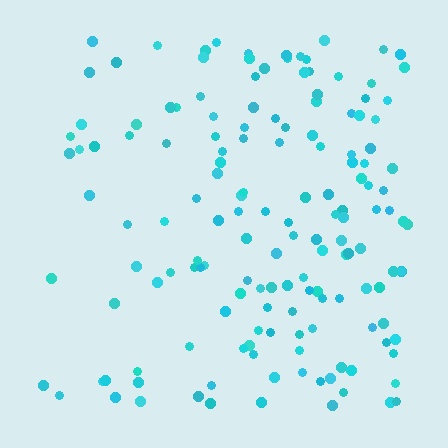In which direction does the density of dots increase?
From left to right, with the right side densest.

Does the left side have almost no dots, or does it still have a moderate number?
Still a moderate number, just noticeably fewer than the right.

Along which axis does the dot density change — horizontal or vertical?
Horizontal.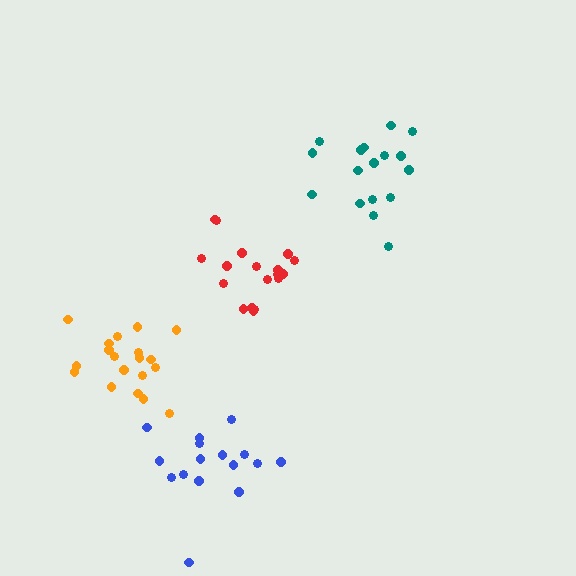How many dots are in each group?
Group 1: 18 dots, Group 2: 17 dots, Group 3: 20 dots, Group 4: 16 dots (71 total).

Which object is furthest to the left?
The orange cluster is leftmost.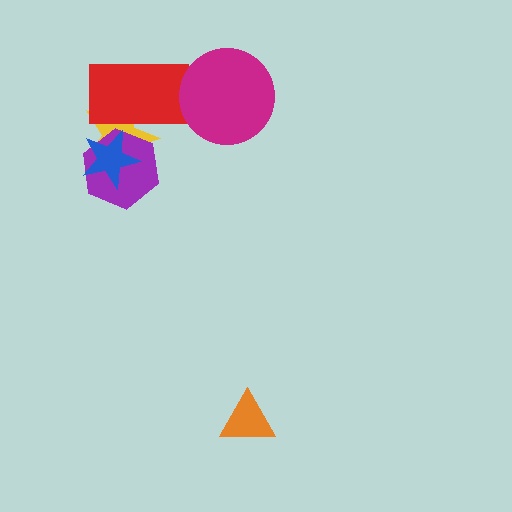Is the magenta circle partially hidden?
No, no other shape covers it.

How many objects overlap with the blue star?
3 objects overlap with the blue star.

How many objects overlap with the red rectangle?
3 objects overlap with the red rectangle.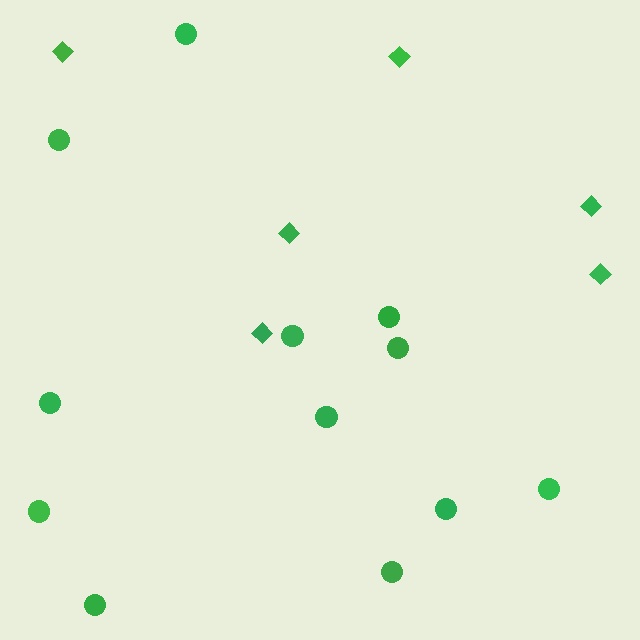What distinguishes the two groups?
There are 2 groups: one group of circles (12) and one group of diamonds (6).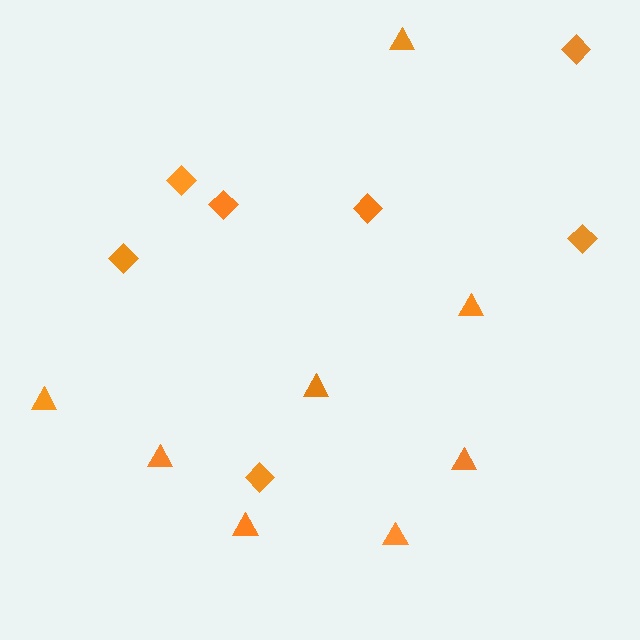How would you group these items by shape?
There are 2 groups: one group of triangles (8) and one group of diamonds (7).